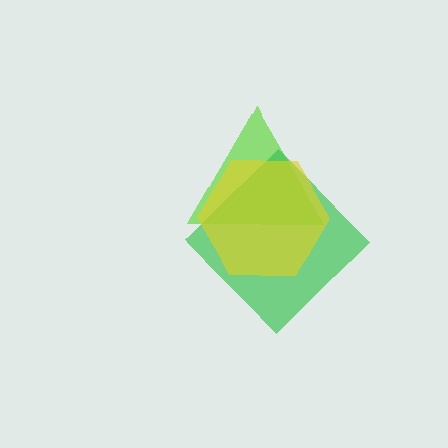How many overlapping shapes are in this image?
There are 3 overlapping shapes in the image.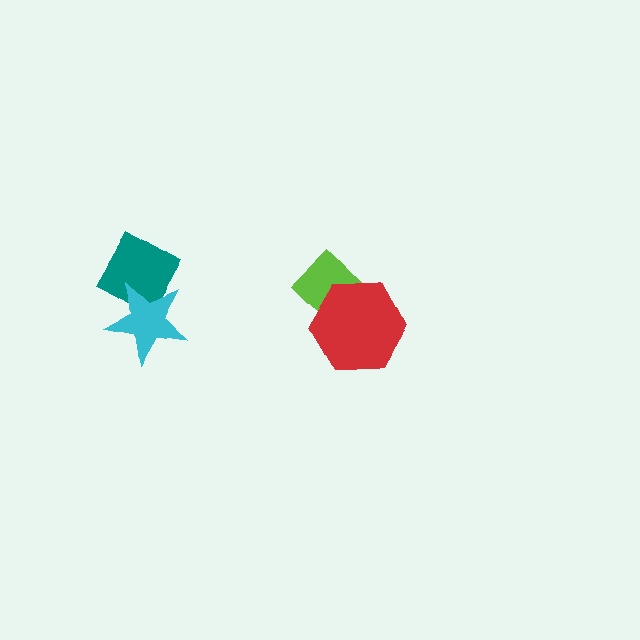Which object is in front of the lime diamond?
The red hexagon is in front of the lime diamond.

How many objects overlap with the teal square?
1 object overlaps with the teal square.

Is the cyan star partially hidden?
No, no other shape covers it.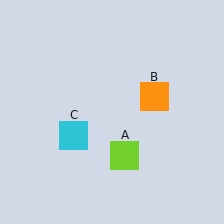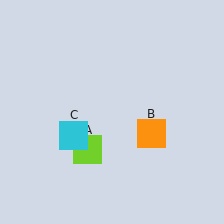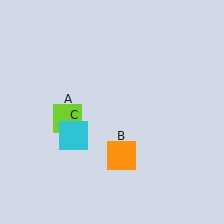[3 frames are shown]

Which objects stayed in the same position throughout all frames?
Cyan square (object C) remained stationary.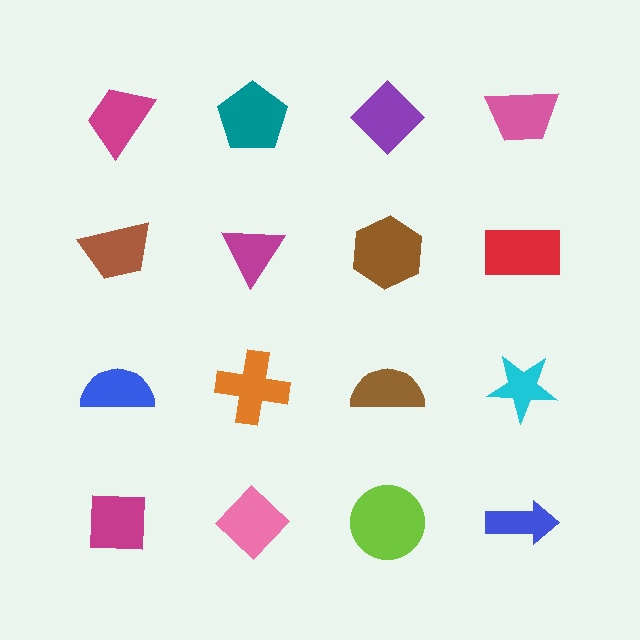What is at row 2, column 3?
A brown hexagon.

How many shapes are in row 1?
4 shapes.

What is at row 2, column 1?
A brown trapezoid.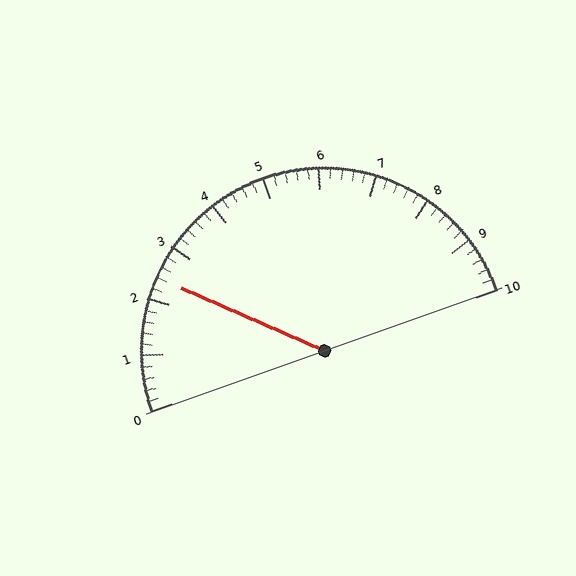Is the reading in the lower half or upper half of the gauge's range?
The reading is in the lower half of the range (0 to 10).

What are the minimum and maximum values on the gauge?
The gauge ranges from 0 to 10.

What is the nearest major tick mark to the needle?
The nearest major tick mark is 2.